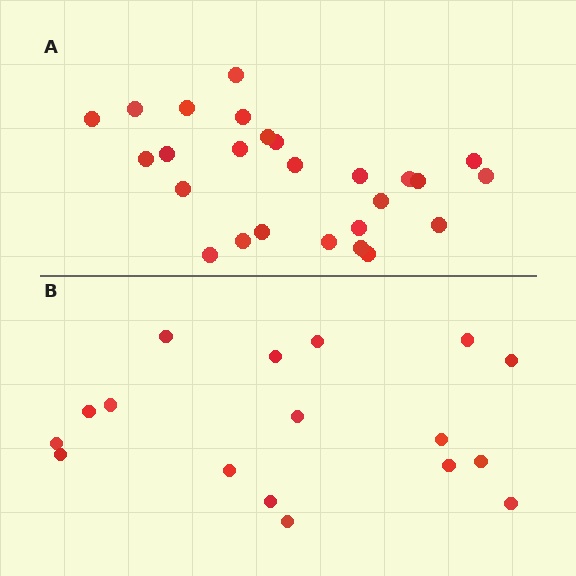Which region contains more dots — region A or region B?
Region A (the top region) has more dots.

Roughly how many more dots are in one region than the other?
Region A has roughly 8 or so more dots than region B.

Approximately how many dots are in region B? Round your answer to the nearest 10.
About 20 dots. (The exact count is 17, which rounds to 20.)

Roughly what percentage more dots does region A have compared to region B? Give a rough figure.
About 55% more.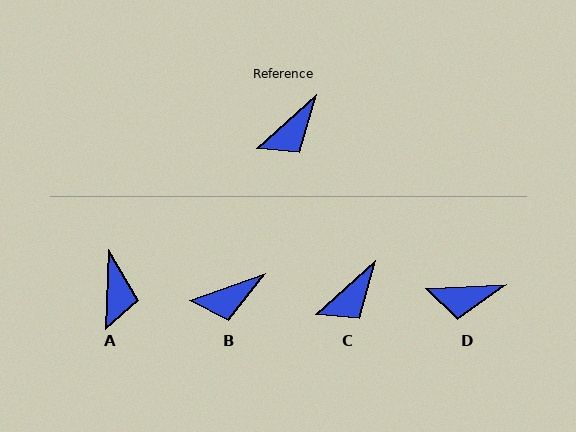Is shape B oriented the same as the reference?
No, it is off by about 22 degrees.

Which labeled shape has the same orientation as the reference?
C.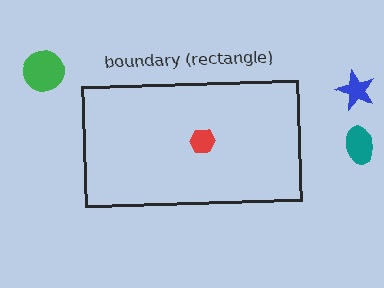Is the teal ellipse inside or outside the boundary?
Outside.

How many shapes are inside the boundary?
1 inside, 3 outside.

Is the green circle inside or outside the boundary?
Outside.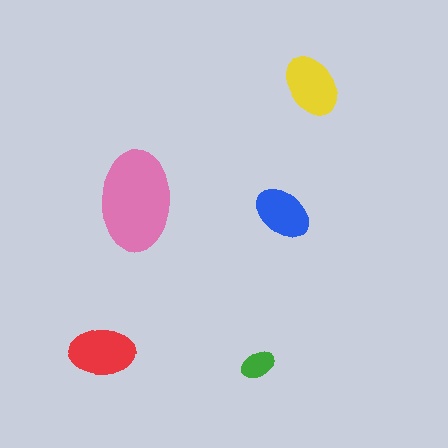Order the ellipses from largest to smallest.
the pink one, the red one, the yellow one, the blue one, the green one.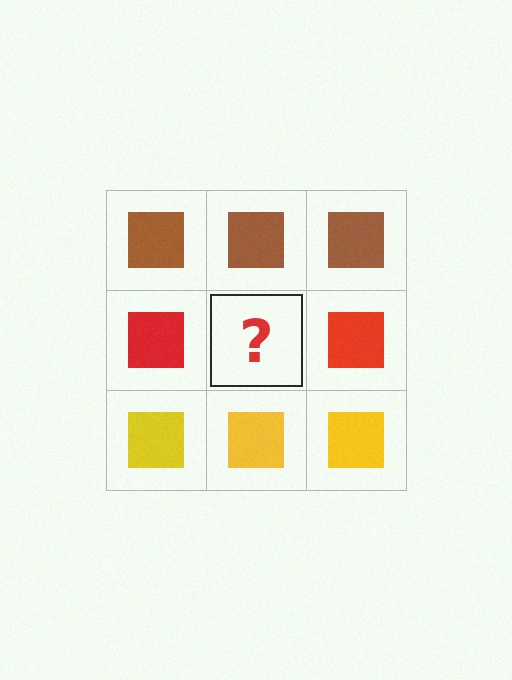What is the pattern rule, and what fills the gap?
The rule is that each row has a consistent color. The gap should be filled with a red square.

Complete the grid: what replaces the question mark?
The question mark should be replaced with a red square.